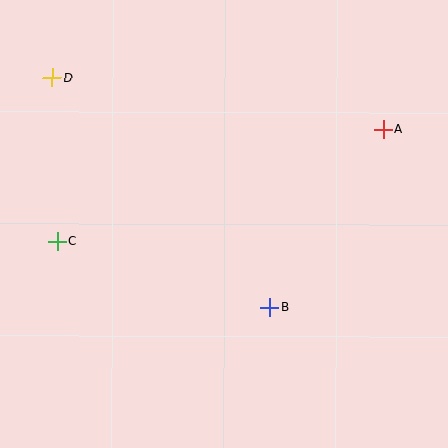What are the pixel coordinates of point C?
Point C is at (57, 242).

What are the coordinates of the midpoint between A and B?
The midpoint between A and B is at (327, 218).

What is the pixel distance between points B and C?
The distance between B and C is 222 pixels.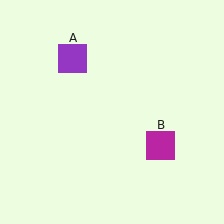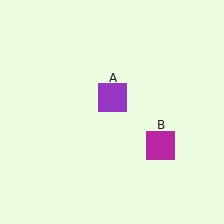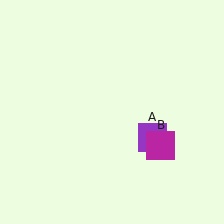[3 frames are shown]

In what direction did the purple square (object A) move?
The purple square (object A) moved down and to the right.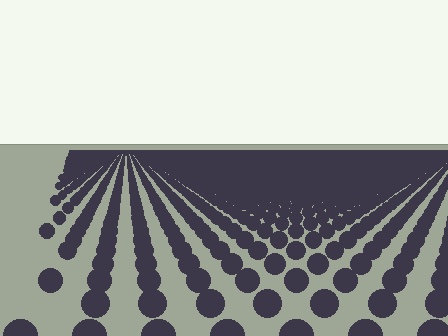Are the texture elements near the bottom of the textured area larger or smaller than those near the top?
Larger. Near the bottom, elements are closer to the viewer and appear at a bigger on-screen size.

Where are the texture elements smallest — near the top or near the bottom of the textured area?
Near the top.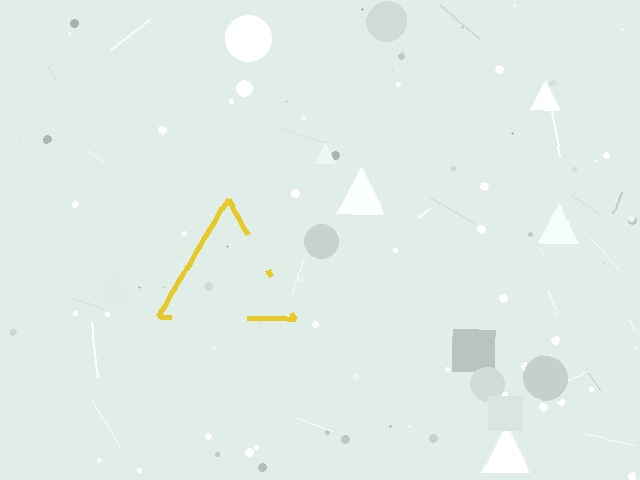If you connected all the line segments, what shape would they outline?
They would outline a triangle.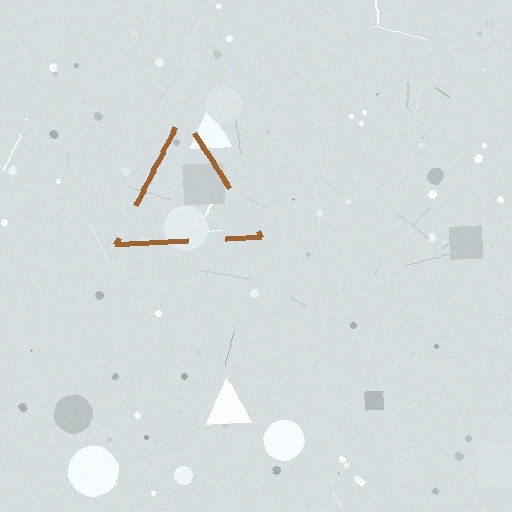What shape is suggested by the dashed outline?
The dashed outline suggests a triangle.